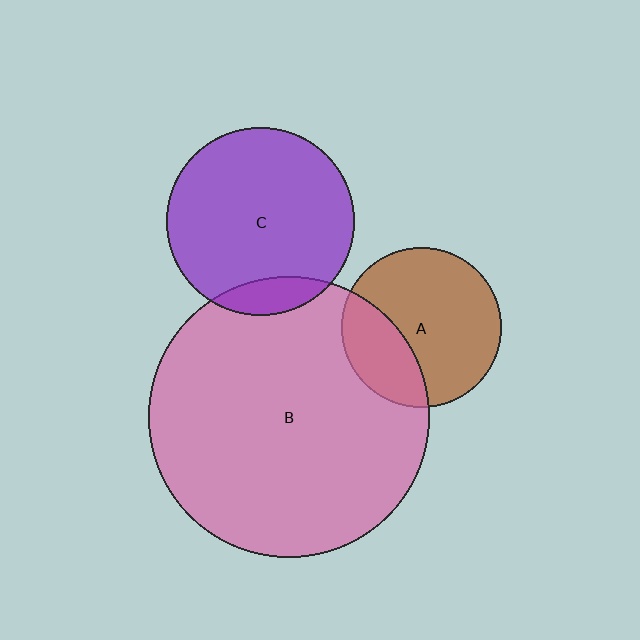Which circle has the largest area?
Circle B (pink).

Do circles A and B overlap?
Yes.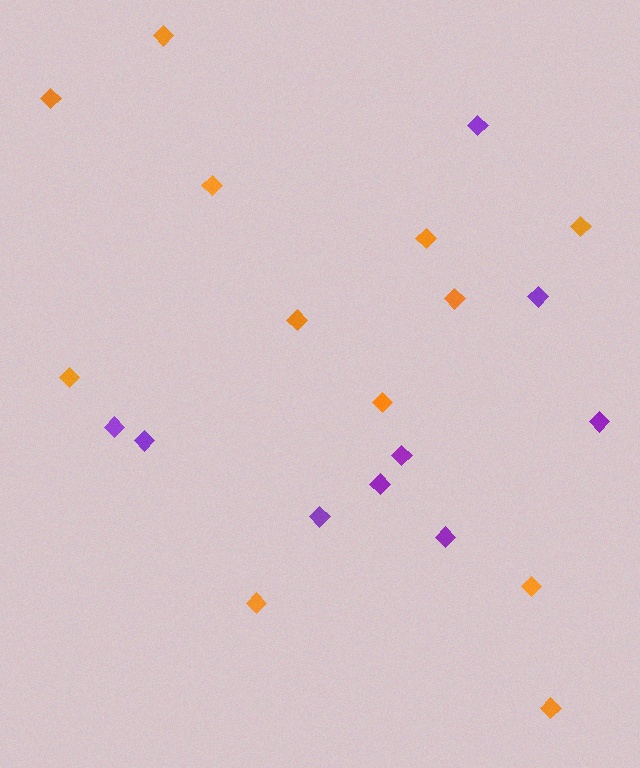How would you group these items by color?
There are 2 groups: one group of orange diamonds (12) and one group of purple diamonds (9).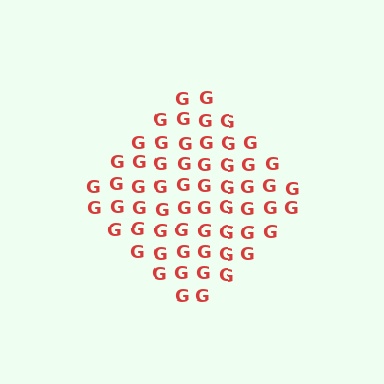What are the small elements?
The small elements are letter G's.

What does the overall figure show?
The overall figure shows a diamond.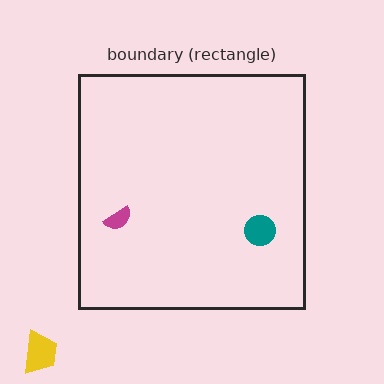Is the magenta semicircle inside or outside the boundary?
Inside.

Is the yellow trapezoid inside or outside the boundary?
Outside.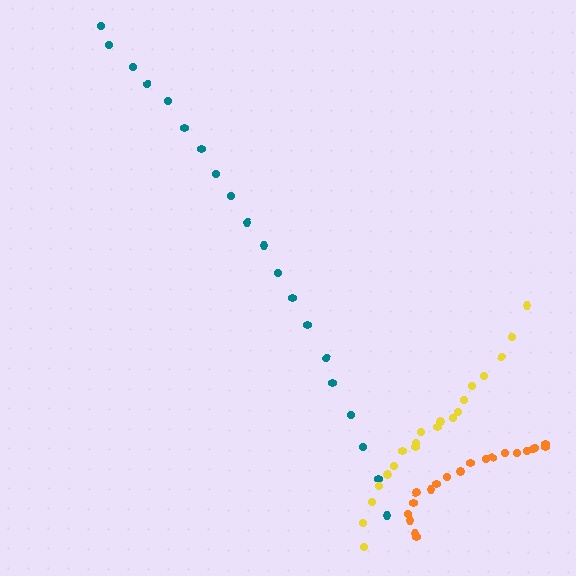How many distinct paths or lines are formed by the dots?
There are 3 distinct paths.